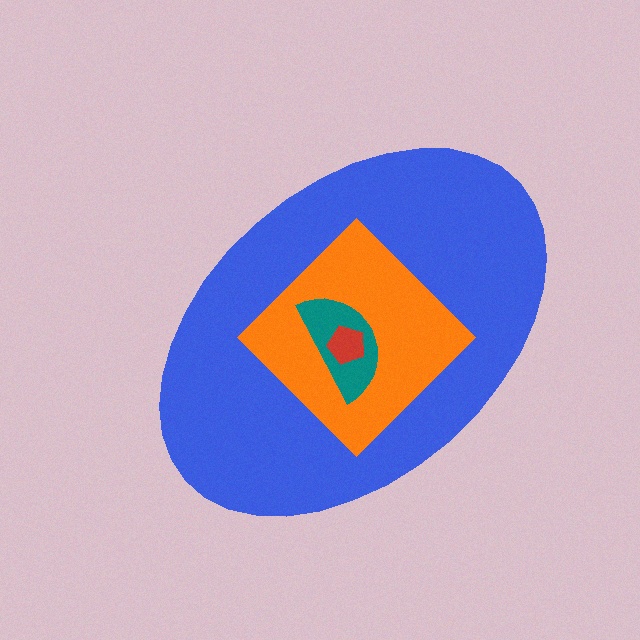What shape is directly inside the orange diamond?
The teal semicircle.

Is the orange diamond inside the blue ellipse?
Yes.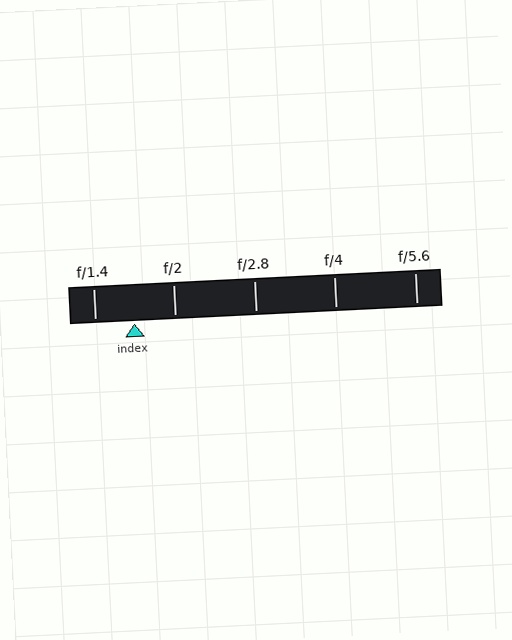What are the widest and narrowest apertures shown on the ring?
The widest aperture shown is f/1.4 and the narrowest is f/5.6.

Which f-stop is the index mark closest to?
The index mark is closest to f/1.4.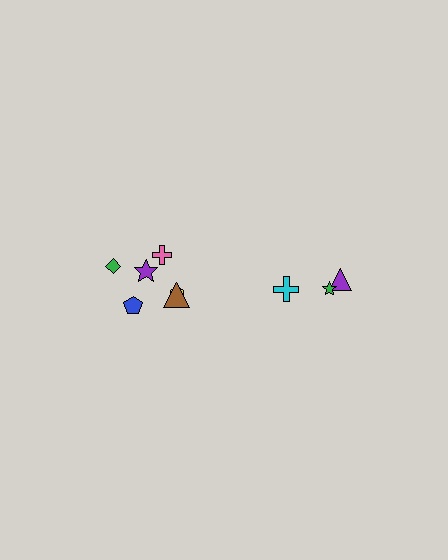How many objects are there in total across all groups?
There are 9 objects.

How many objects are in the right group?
There are 3 objects.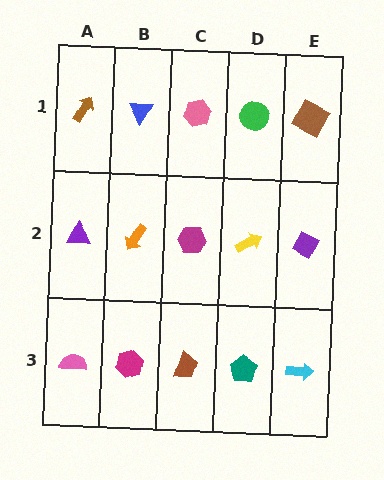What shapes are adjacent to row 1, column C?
A magenta hexagon (row 2, column C), a blue triangle (row 1, column B), a green circle (row 1, column D).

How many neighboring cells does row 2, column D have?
4.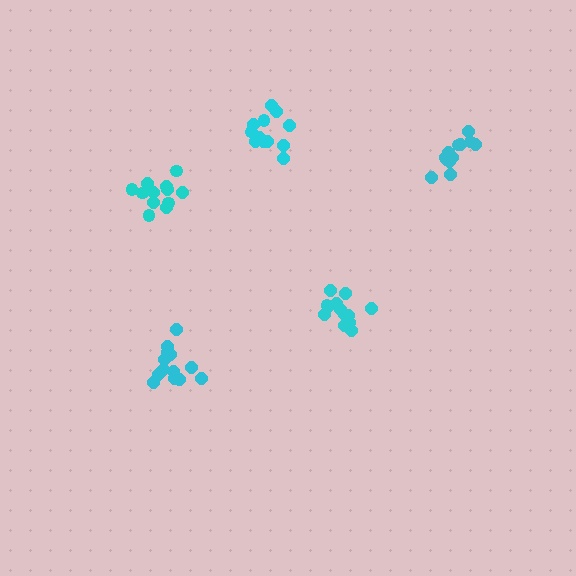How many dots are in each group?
Group 1: 13 dots, Group 2: 12 dots, Group 3: 13 dots, Group 4: 12 dots, Group 5: 12 dots (62 total).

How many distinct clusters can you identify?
There are 5 distinct clusters.